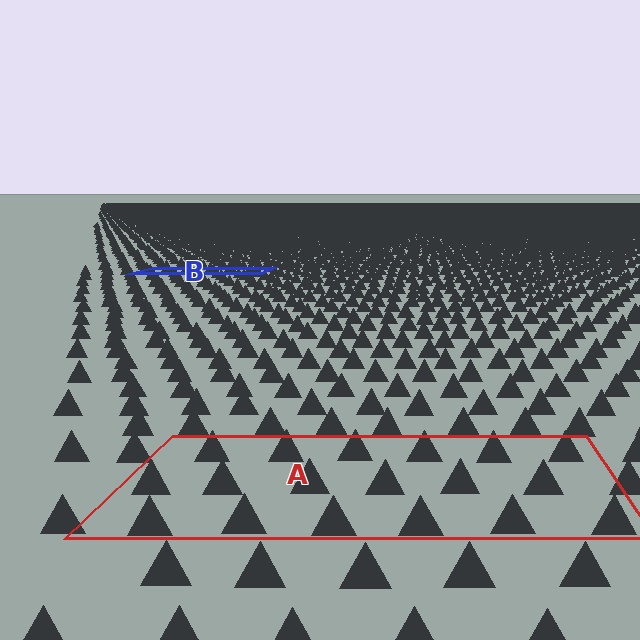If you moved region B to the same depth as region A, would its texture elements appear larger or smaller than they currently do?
They would appear larger. At a closer depth, the same texture elements are projected at a bigger on-screen size.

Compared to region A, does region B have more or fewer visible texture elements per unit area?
Region B has more texture elements per unit area — they are packed more densely because it is farther away.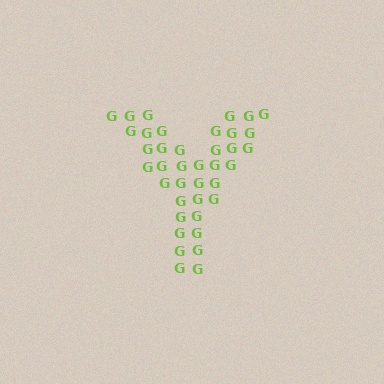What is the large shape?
The large shape is the letter Y.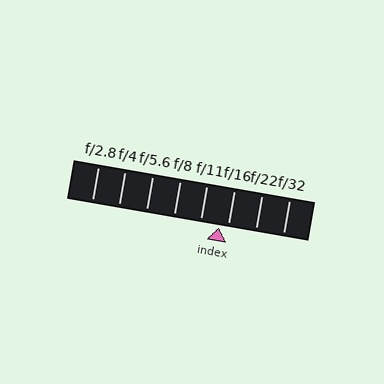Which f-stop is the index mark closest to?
The index mark is closest to f/16.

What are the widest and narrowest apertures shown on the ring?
The widest aperture shown is f/2.8 and the narrowest is f/32.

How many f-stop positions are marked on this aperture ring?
There are 8 f-stop positions marked.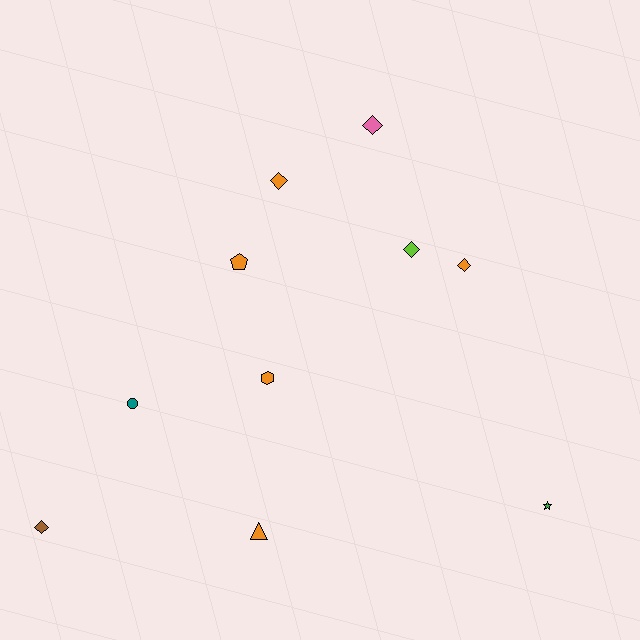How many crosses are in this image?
There are no crosses.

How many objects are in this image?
There are 10 objects.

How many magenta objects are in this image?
There are no magenta objects.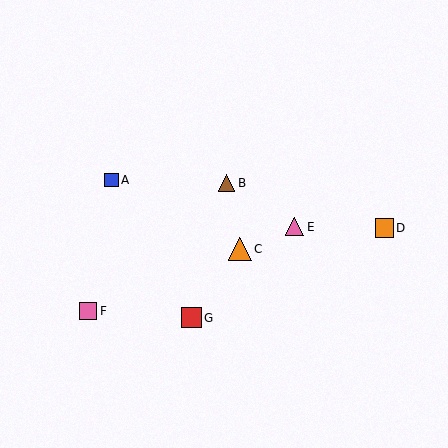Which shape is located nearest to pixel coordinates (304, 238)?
The pink triangle (labeled E) at (295, 227) is nearest to that location.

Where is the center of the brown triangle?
The center of the brown triangle is at (227, 183).